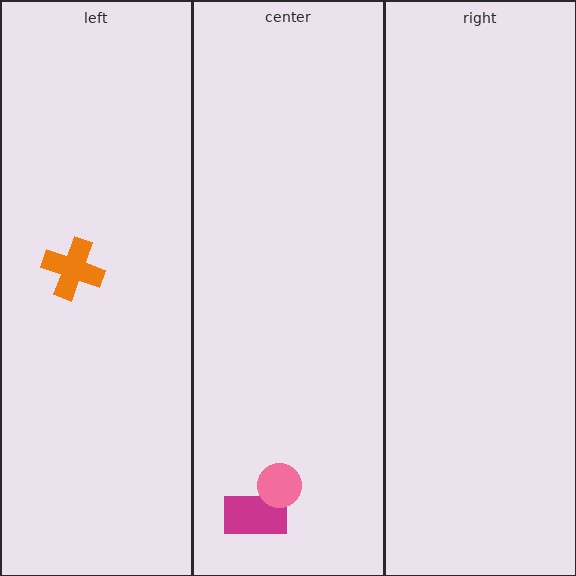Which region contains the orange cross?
The left region.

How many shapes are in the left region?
1.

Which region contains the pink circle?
The center region.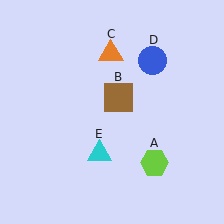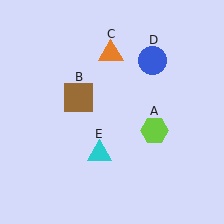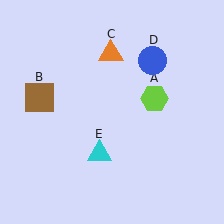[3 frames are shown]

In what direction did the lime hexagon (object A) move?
The lime hexagon (object A) moved up.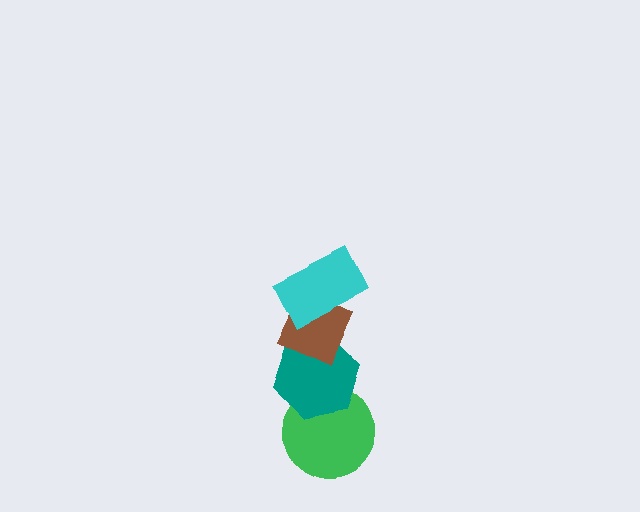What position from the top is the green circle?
The green circle is 4th from the top.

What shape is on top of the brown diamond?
The cyan rectangle is on top of the brown diamond.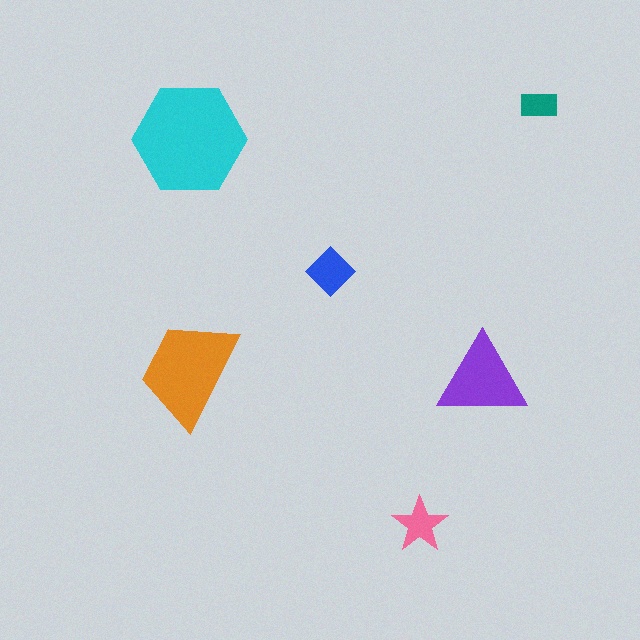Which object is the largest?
The cyan hexagon.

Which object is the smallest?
The teal rectangle.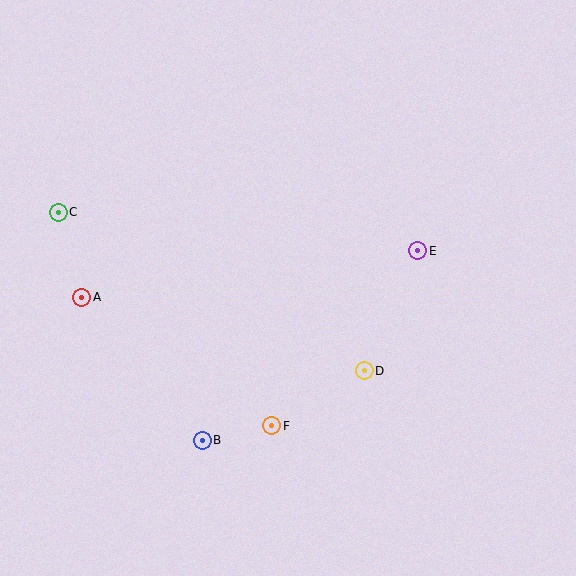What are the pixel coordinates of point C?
Point C is at (58, 212).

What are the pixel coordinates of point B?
Point B is at (202, 440).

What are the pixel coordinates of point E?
Point E is at (418, 251).